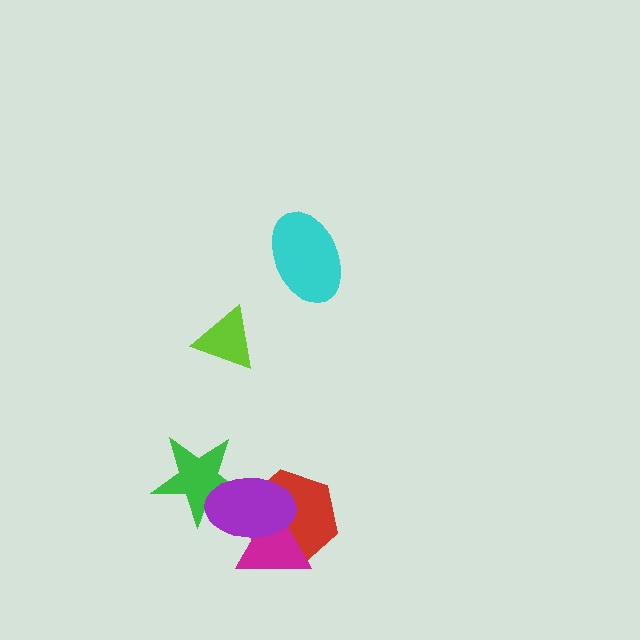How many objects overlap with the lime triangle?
0 objects overlap with the lime triangle.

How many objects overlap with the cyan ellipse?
0 objects overlap with the cyan ellipse.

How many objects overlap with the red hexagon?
2 objects overlap with the red hexagon.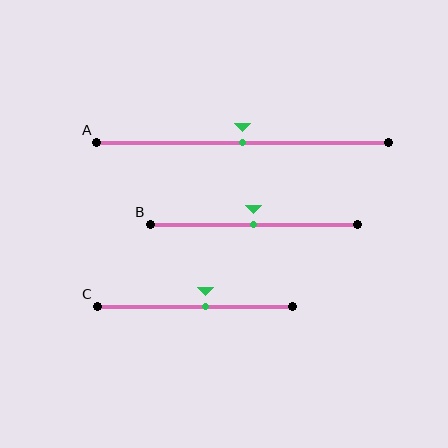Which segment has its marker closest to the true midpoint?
Segment A has its marker closest to the true midpoint.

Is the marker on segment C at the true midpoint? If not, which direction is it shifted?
No, the marker on segment C is shifted to the right by about 5% of the segment length.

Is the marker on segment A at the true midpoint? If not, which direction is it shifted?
Yes, the marker on segment A is at the true midpoint.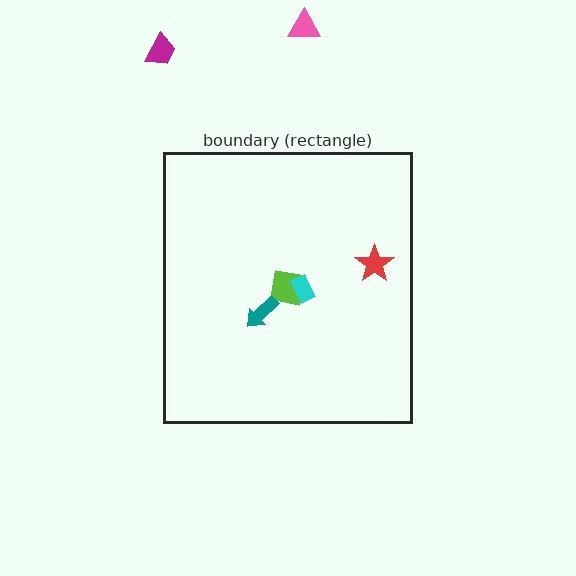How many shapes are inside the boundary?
4 inside, 2 outside.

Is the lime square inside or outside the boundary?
Inside.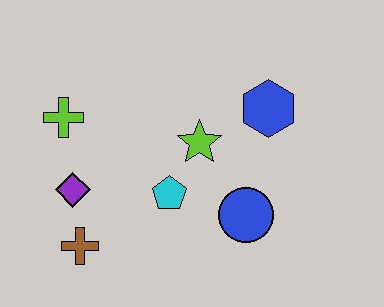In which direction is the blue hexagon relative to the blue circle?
The blue hexagon is above the blue circle.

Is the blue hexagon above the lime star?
Yes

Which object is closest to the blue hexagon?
The lime star is closest to the blue hexagon.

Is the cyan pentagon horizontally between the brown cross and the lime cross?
No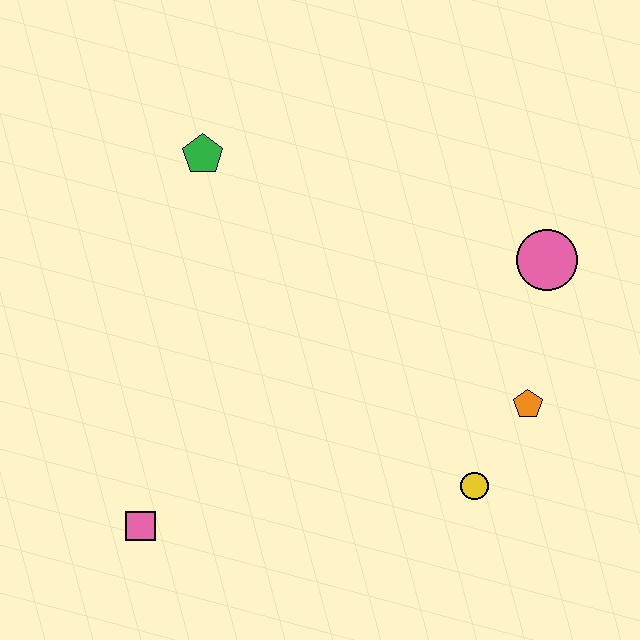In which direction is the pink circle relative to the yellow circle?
The pink circle is above the yellow circle.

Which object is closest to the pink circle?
The orange pentagon is closest to the pink circle.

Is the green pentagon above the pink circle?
Yes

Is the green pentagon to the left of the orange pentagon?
Yes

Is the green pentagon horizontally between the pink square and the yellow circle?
Yes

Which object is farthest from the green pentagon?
The yellow circle is farthest from the green pentagon.